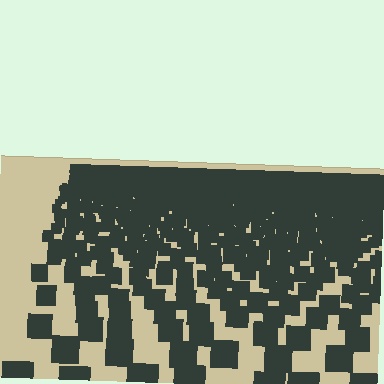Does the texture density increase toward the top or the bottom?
Density increases toward the top.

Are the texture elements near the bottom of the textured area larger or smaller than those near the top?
Larger. Near the bottom, elements are closer to the viewer and appear at a bigger on-screen size.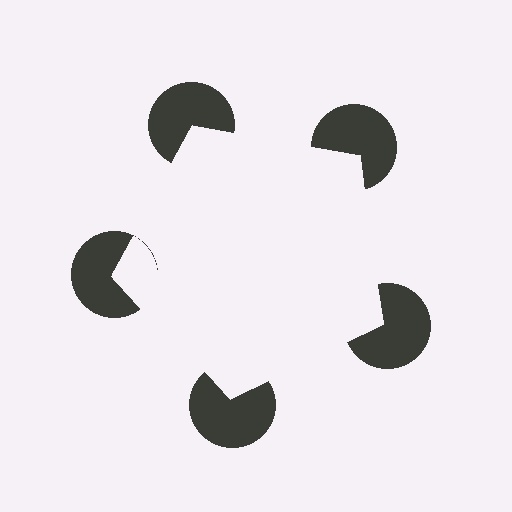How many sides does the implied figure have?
5 sides.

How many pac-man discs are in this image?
There are 5 — one at each vertex of the illusory pentagon.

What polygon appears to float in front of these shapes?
An illusory pentagon — its edges are inferred from the aligned wedge cuts in the pac-man discs, not physically drawn.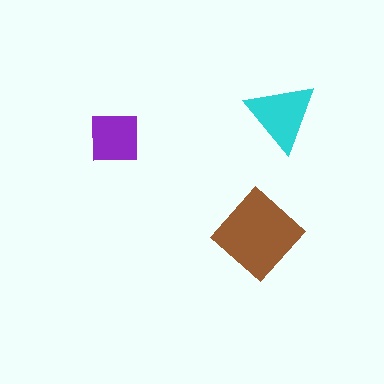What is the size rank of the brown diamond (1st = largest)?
1st.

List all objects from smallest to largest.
The purple square, the cyan triangle, the brown diamond.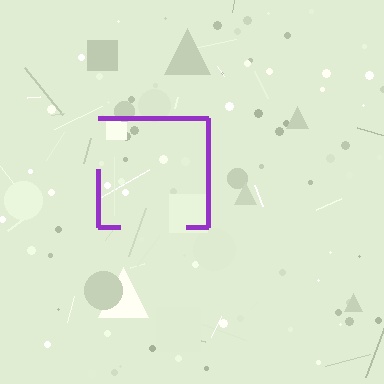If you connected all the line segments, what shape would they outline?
They would outline a square.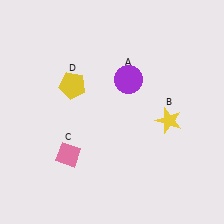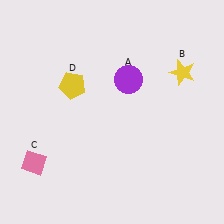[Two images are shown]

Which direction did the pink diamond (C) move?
The pink diamond (C) moved left.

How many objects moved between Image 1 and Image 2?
2 objects moved between the two images.